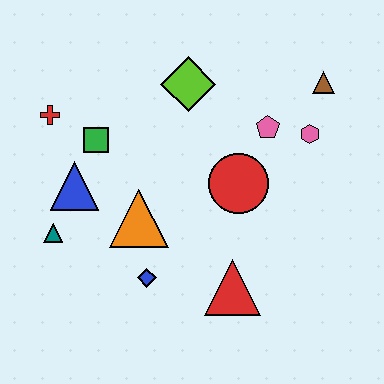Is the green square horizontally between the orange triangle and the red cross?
Yes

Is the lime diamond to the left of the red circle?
Yes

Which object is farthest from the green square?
The brown triangle is farthest from the green square.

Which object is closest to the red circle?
The pink pentagon is closest to the red circle.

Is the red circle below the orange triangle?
No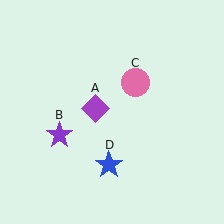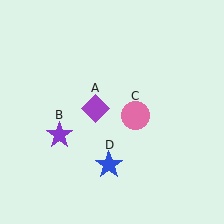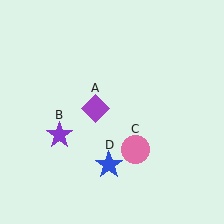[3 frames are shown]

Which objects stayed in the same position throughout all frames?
Purple diamond (object A) and purple star (object B) and blue star (object D) remained stationary.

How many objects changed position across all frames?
1 object changed position: pink circle (object C).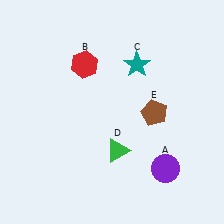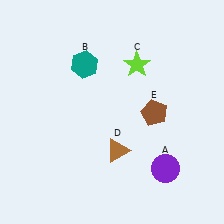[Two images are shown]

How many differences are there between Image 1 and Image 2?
There are 3 differences between the two images.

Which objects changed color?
B changed from red to teal. C changed from teal to lime. D changed from green to brown.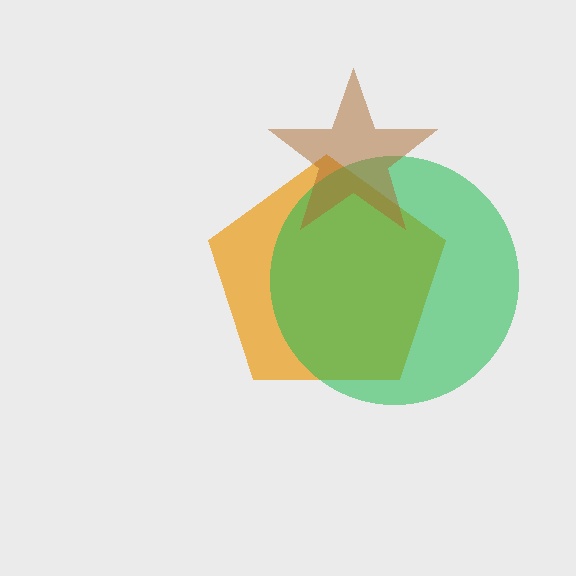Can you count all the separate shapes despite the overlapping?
Yes, there are 3 separate shapes.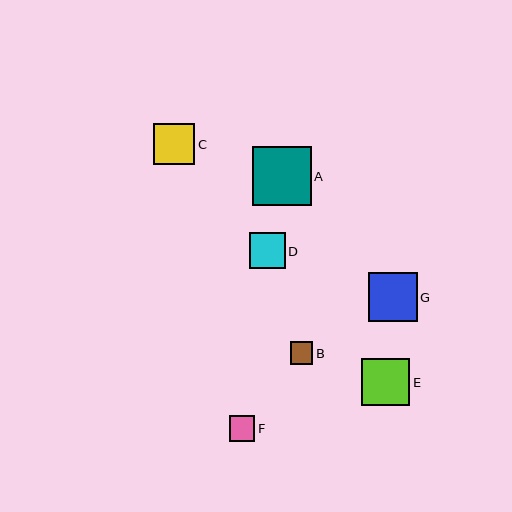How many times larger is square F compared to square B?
Square F is approximately 1.1 times the size of square B.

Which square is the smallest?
Square B is the smallest with a size of approximately 22 pixels.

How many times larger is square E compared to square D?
Square E is approximately 1.3 times the size of square D.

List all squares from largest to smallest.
From largest to smallest: A, G, E, C, D, F, B.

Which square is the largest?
Square A is the largest with a size of approximately 59 pixels.